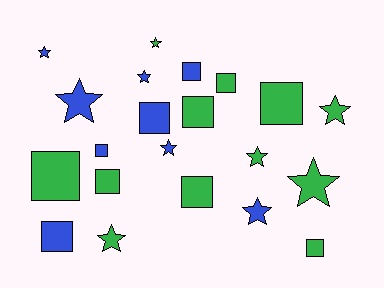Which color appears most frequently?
Green, with 12 objects.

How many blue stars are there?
There are 5 blue stars.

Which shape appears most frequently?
Square, with 11 objects.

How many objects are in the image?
There are 21 objects.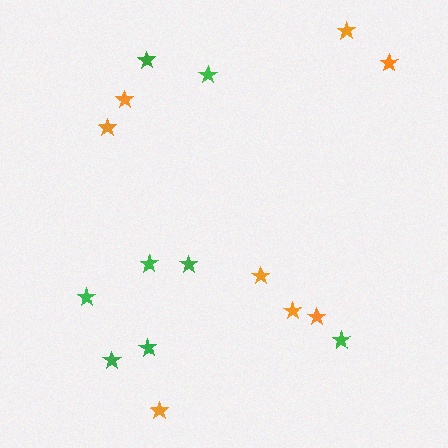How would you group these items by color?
There are 2 groups: one group of orange stars (8) and one group of green stars (8).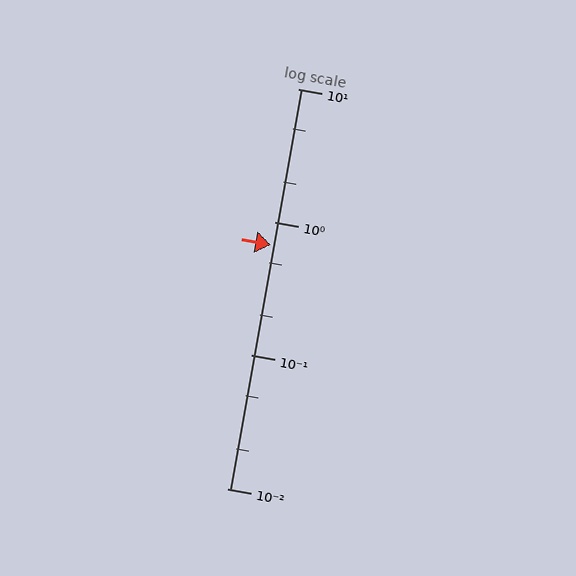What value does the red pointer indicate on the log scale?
The pointer indicates approximately 0.68.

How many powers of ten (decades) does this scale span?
The scale spans 3 decades, from 0.01 to 10.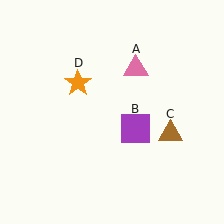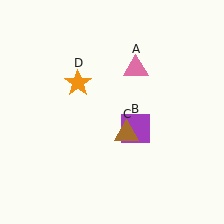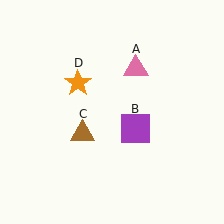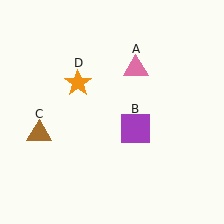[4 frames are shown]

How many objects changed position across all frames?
1 object changed position: brown triangle (object C).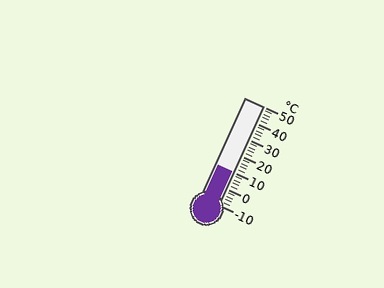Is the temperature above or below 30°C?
The temperature is below 30°C.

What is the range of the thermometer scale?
The thermometer scale ranges from -10°C to 50°C.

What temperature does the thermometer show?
The thermometer shows approximately 10°C.